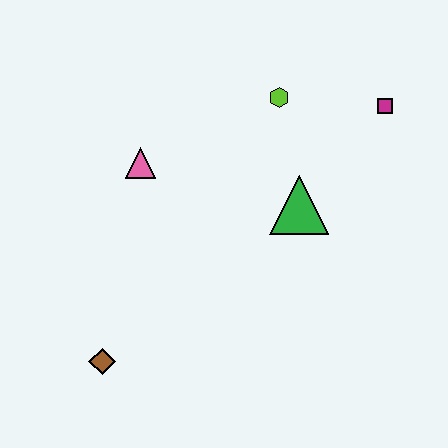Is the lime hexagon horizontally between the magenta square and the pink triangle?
Yes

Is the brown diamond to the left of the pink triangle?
Yes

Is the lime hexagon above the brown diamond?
Yes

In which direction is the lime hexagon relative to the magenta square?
The lime hexagon is to the left of the magenta square.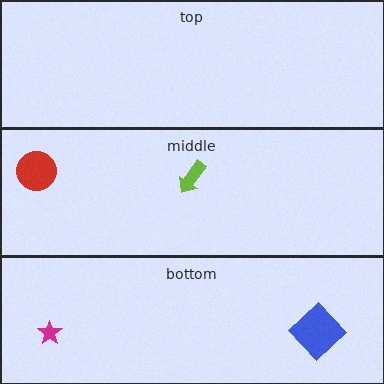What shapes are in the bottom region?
The blue diamond, the magenta star.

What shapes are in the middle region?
The red circle, the lime arrow.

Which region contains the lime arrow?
The middle region.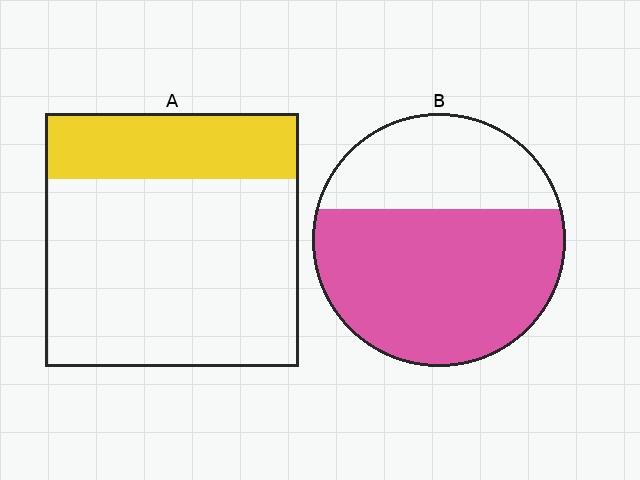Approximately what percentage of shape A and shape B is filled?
A is approximately 25% and B is approximately 65%.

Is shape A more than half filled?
No.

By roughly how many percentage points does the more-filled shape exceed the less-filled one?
By roughly 40 percentage points (B over A).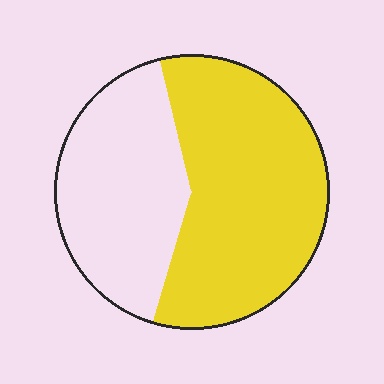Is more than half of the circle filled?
Yes.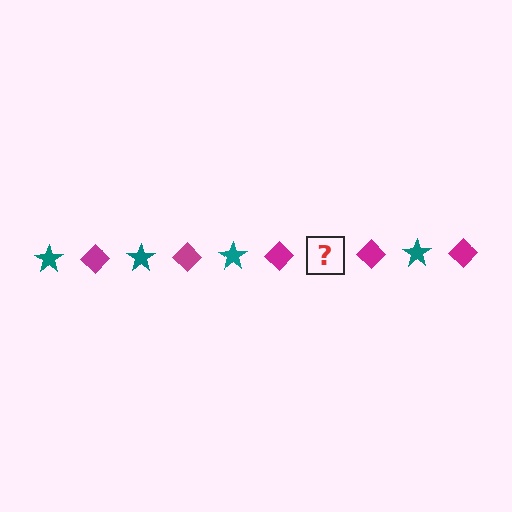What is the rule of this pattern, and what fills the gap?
The rule is that the pattern alternates between teal star and magenta diamond. The gap should be filled with a teal star.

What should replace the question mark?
The question mark should be replaced with a teal star.